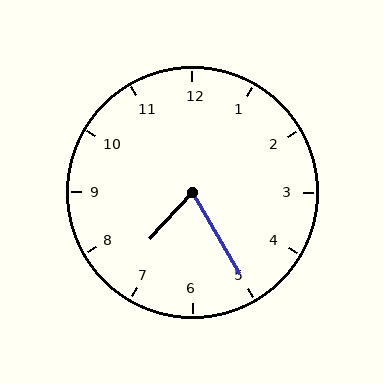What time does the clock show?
7:25.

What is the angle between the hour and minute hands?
Approximately 72 degrees.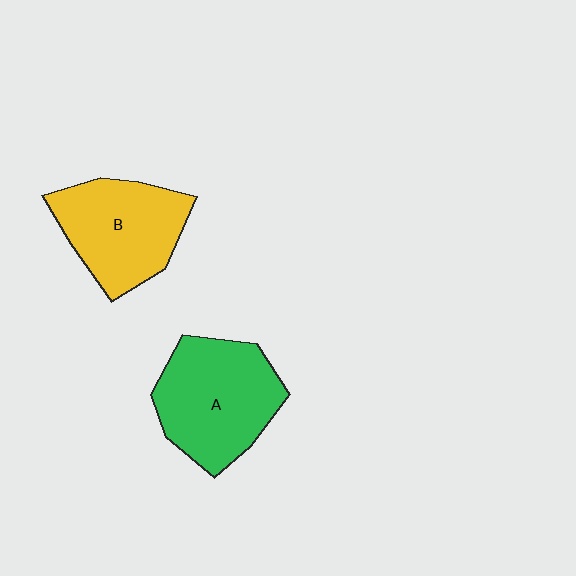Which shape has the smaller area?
Shape B (yellow).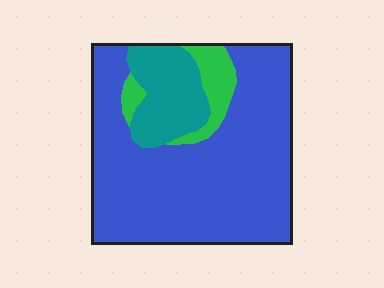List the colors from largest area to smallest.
From largest to smallest: blue, teal, green.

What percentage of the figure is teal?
Teal covers around 15% of the figure.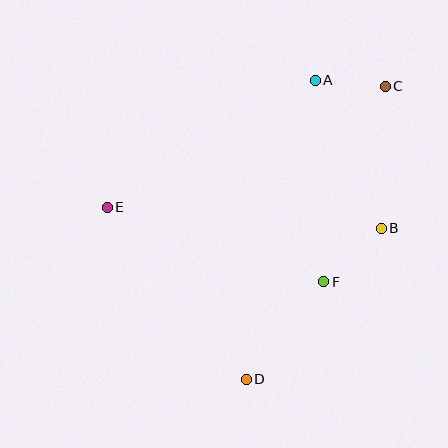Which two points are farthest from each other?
Points C and D are farthest from each other.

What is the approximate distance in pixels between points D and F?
The distance between D and F is approximately 125 pixels.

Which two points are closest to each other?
Points A and C are closest to each other.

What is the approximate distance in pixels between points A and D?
The distance between A and D is approximately 307 pixels.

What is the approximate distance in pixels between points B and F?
The distance between B and F is approximately 78 pixels.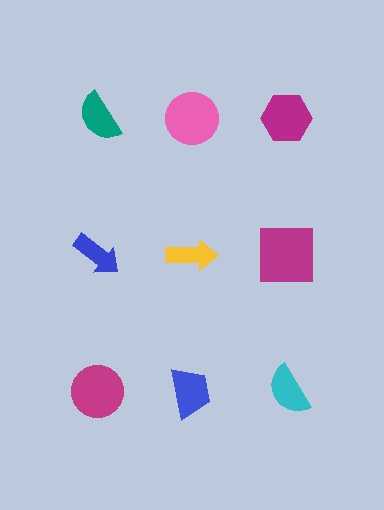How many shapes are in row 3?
3 shapes.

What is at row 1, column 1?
A teal semicircle.